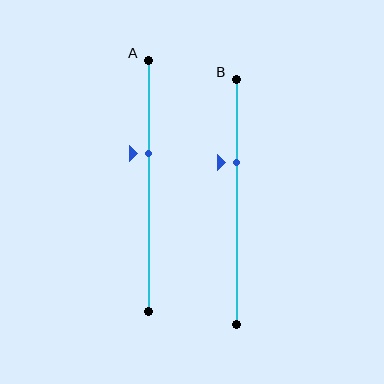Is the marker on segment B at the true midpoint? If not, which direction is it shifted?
No, the marker on segment B is shifted upward by about 16% of the segment length.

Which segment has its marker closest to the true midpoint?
Segment A has its marker closest to the true midpoint.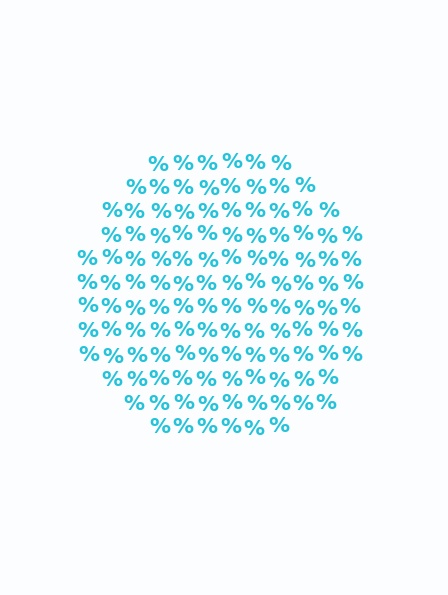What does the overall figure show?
The overall figure shows a circle.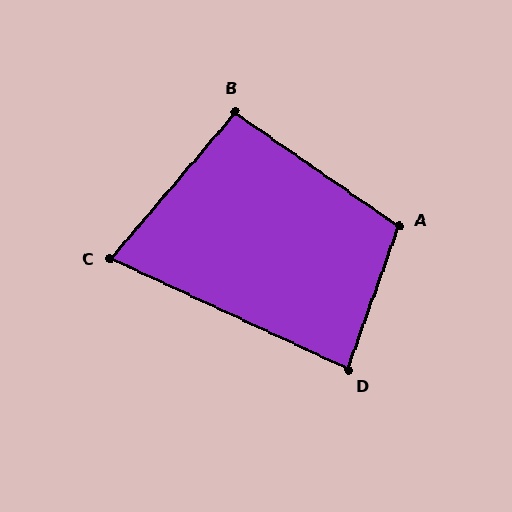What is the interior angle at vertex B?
Approximately 95 degrees (obtuse).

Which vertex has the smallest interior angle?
C, at approximately 75 degrees.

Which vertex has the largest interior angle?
A, at approximately 105 degrees.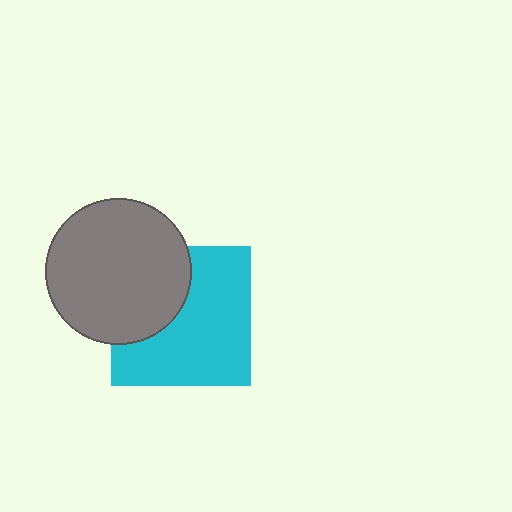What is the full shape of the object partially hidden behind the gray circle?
The partially hidden object is a cyan square.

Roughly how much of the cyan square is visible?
Most of it is visible (roughly 65%).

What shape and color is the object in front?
The object in front is a gray circle.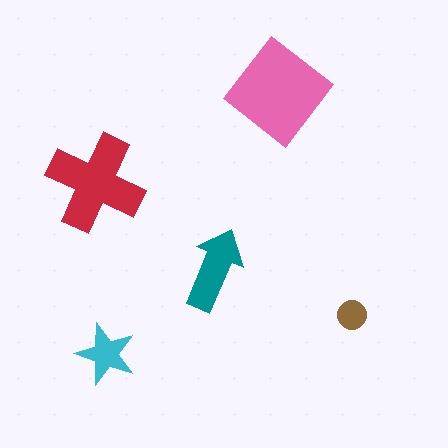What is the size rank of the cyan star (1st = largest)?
4th.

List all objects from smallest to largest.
The brown circle, the cyan star, the teal arrow, the red cross, the pink diamond.